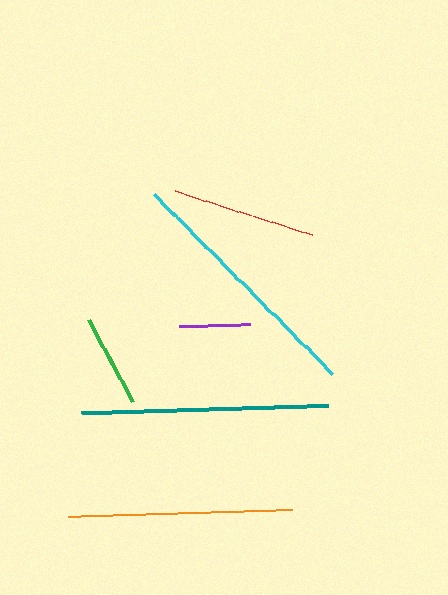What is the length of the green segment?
The green segment is approximately 94 pixels long.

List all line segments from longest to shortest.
From longest to shortest: cyan, teal, orange, red, green, purple.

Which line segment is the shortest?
The purple line is the shortest at approximately 70 pixels.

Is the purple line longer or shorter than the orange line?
The orange line is longer than the purple line.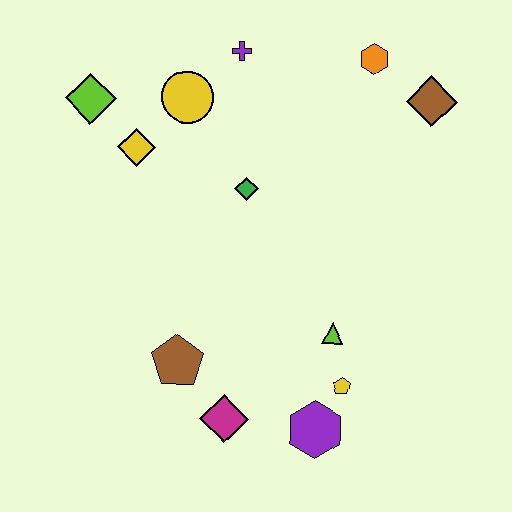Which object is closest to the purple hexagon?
The yellow pentagon is closest to the purple hexagon.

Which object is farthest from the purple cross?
The purple hexagon is farthest from the purple cross.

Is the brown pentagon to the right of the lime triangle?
No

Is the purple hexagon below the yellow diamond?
Yes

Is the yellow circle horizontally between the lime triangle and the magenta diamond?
No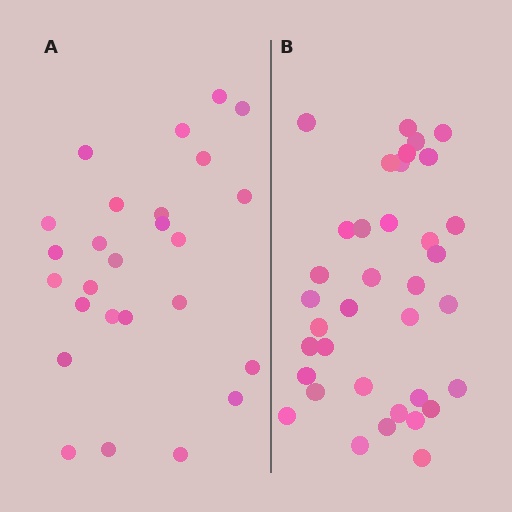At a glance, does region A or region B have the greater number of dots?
Region B (the right region) has more dots.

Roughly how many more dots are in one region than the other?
Region B has roughly 10 or so more dots than region A.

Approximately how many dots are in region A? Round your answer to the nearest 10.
About 30 dots. (The exact count is 26, which rounds to 30.)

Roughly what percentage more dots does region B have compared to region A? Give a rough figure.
About 40% more.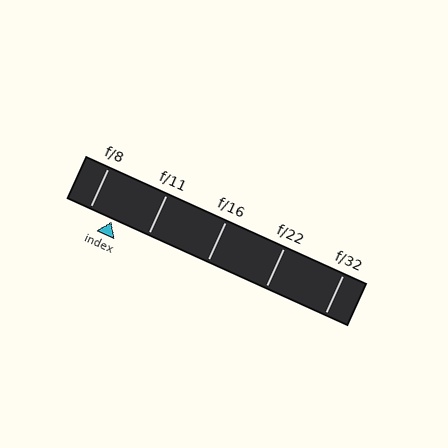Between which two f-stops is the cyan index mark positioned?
The index mark is between f/8 and f/11.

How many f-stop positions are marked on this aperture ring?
There are 5 f-stop positions marked.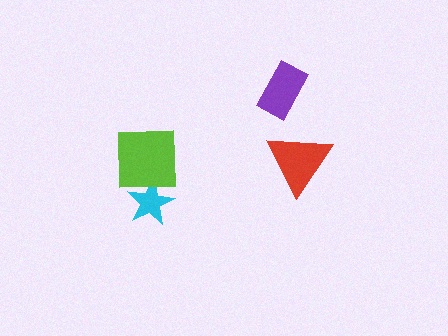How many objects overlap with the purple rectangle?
0 objects overlap with the purple rectangle.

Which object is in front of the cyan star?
The lime square is in front of the cyan star.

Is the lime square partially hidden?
No, no other shape covers it.